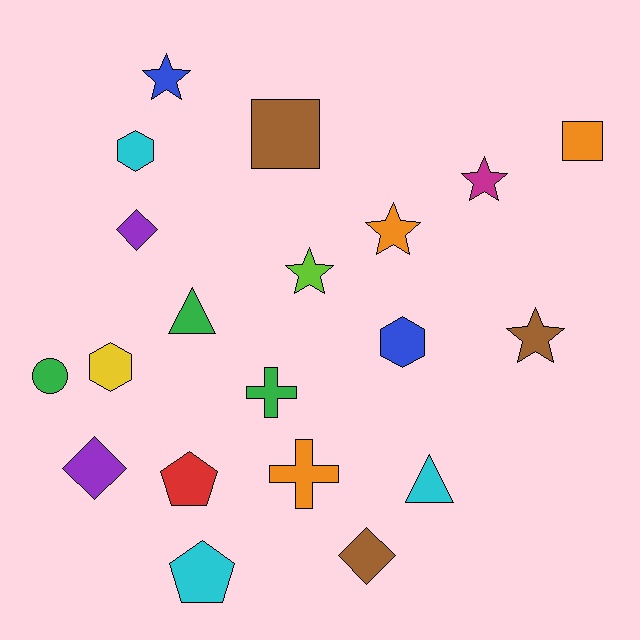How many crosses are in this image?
There are 2 crosses.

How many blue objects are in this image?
There are 2 blue objects.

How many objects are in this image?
There are 20 objects.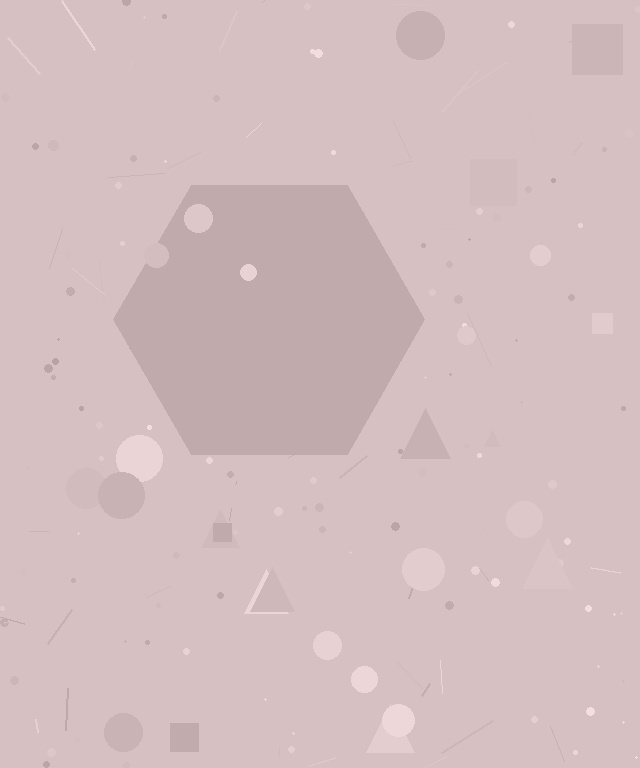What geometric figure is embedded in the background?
A hexagon is embedded in the background.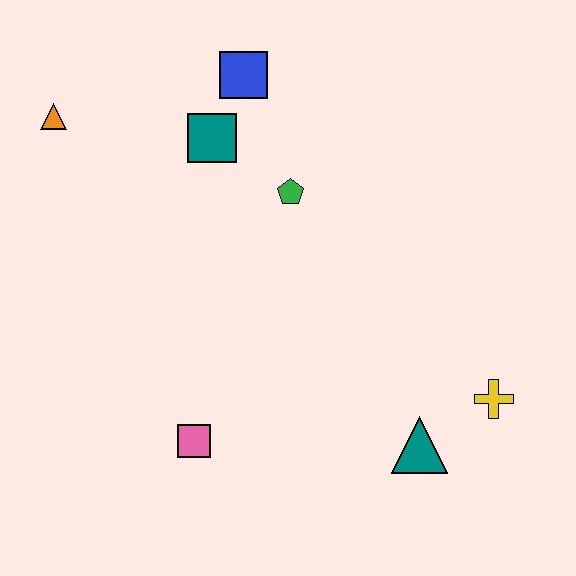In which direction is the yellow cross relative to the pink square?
The yellow cross is to the right of the pink square.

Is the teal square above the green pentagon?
Yes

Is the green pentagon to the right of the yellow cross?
No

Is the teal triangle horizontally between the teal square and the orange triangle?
No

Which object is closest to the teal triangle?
The yellow cross is closest to the teal triangle.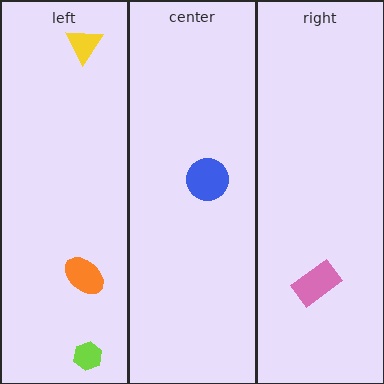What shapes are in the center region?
The blue circle.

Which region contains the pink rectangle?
The right region.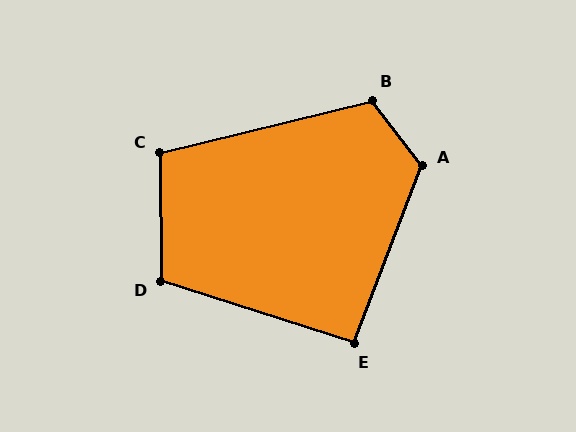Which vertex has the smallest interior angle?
E, at approximately 93 degrees.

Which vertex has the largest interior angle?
A, at approximately 122 degrees.